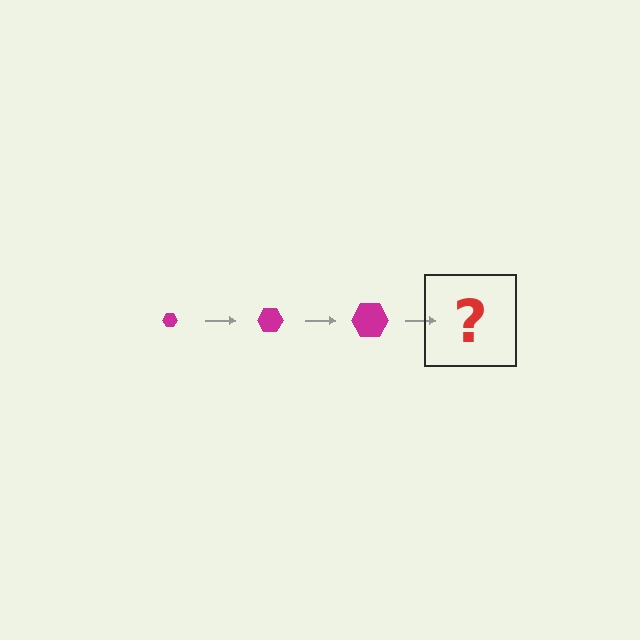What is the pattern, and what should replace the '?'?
The pattern is that the hexagon gets progressively larger each step. The '?' should be a magenta hexagon, larger than the previous one.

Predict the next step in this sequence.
The next step is a magenta hexagon, larger than the previous one.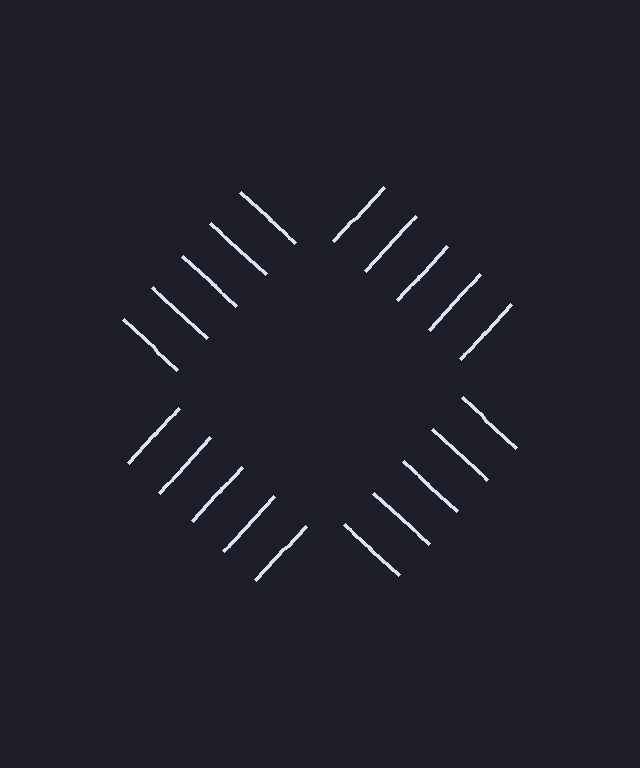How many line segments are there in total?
20 — 5 along each of the 4 edges.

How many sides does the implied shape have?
4 sides — the line-ends trace a square.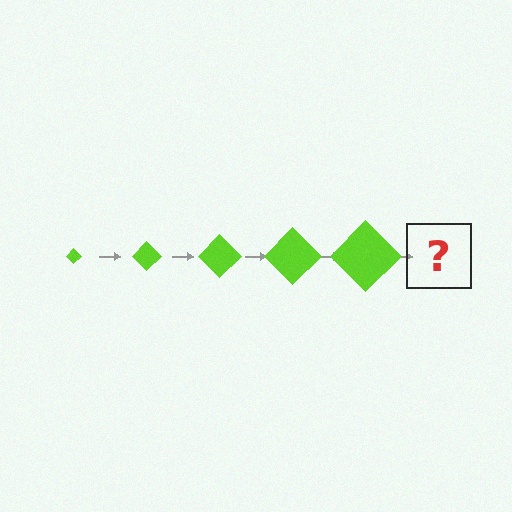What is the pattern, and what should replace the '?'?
The pattern is that the diamond gets progressively larger each step. The '?' should be a lime diamond, larger than the previous one.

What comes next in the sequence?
The next element should be a lime diamond, larger than the previous one.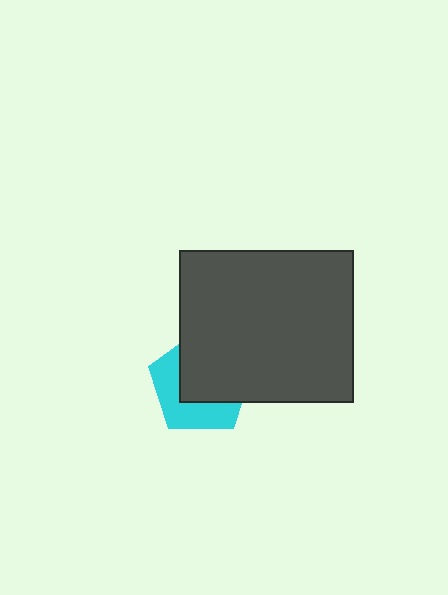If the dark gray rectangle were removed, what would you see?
You would see the complete cyan pentagon.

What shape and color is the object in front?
The object in front is a dark gray rectangle.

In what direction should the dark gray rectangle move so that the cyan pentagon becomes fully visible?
The dark gray rectangle should move toward the upper-right. That is the shortest direction to clear the overlap and leave the cyan pentagon fully visible.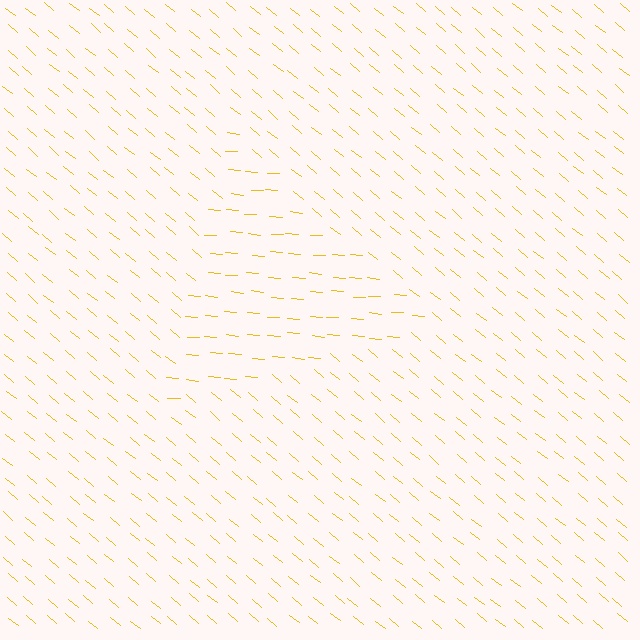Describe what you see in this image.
The image is filled with small yellow line segments. A triangle region in the image has lines oriented differently from the surrounding lines, creating a visible texture boundary.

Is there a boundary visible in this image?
Yes, there is a texture boundary formed by a change in line orientation.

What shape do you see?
I see a triangle.